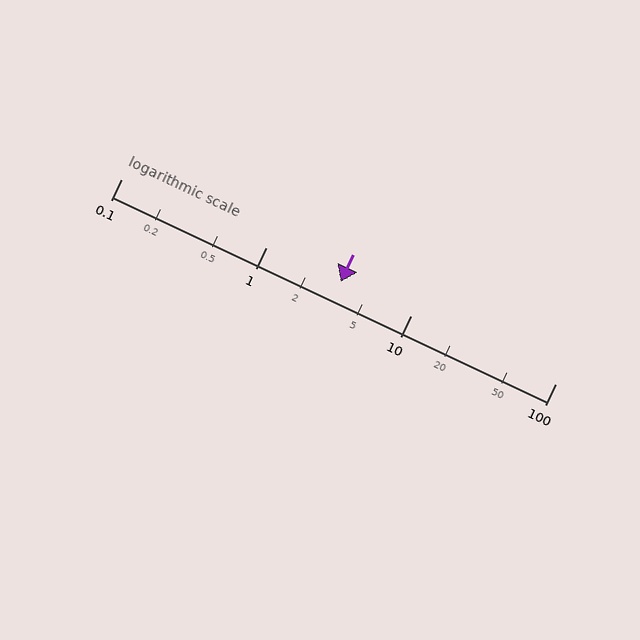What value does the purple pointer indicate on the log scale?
The pointer indicates approximately 3.3.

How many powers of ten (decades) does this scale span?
The scale spans 3 decades, from 0.1 to 100.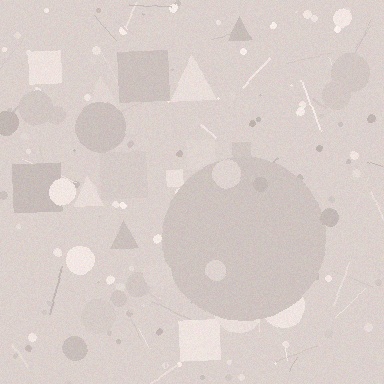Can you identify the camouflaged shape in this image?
The camouflaged shape is a circle.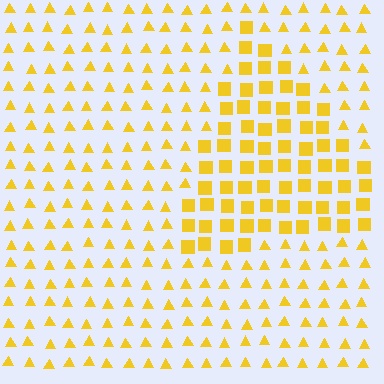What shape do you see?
I see a triangle.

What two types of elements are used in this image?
The image uses squares inside the triangle region and triangles outside it.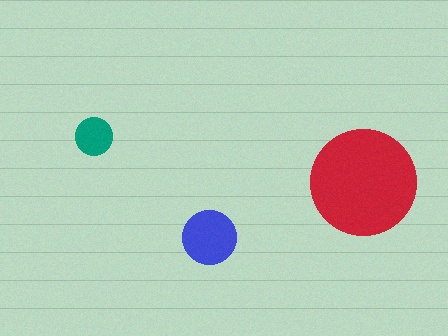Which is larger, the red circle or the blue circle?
The red one.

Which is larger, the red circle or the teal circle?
The red one.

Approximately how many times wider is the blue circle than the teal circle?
About 1.5 times wider.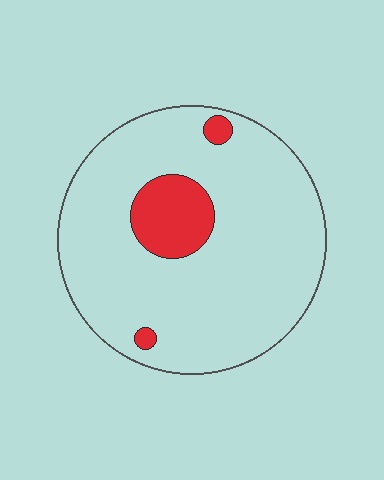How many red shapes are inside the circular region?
3.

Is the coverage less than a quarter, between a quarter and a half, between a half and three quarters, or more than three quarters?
Less than a quarter.